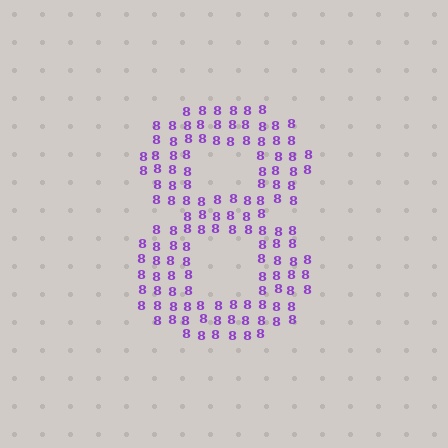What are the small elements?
The small elements are digit 8's.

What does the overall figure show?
The overall figure shows the digit 8.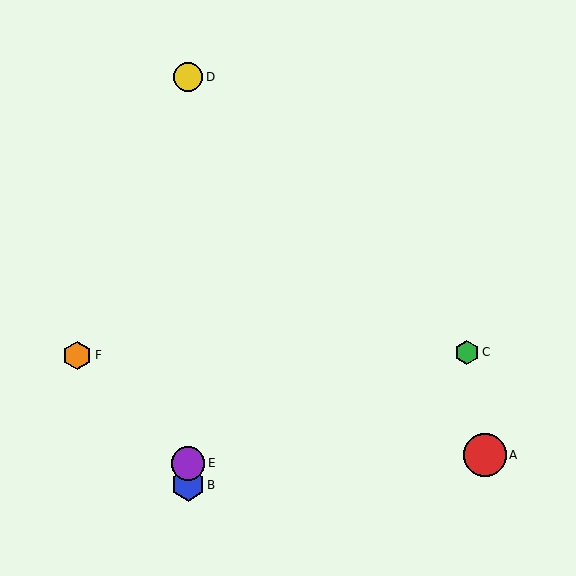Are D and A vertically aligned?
No, D is at x≈188 and A is at x≈485.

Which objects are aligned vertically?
Objects B, D, E are aligned vertically.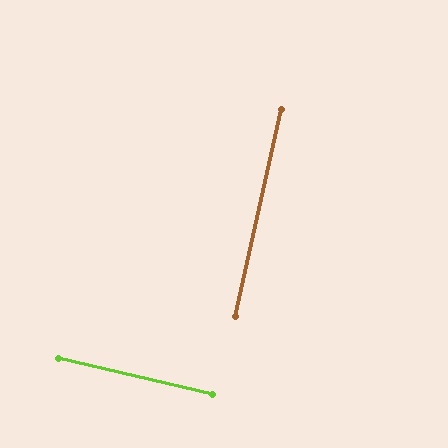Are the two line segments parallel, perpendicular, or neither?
Perpendicular — they meet at approximately 89°.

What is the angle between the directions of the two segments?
Approximately 89 degrees.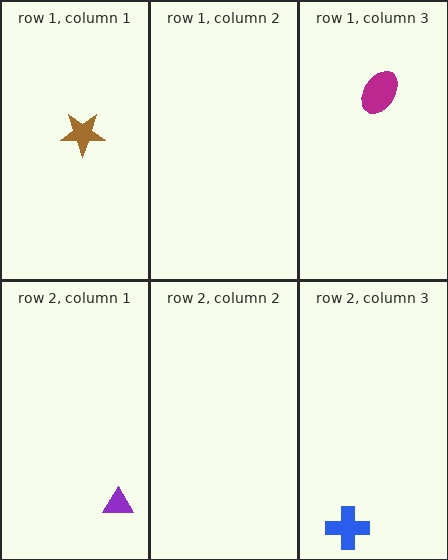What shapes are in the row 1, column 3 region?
The magenta ellipse.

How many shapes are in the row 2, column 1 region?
1.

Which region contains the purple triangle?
The row 2, column 1 region.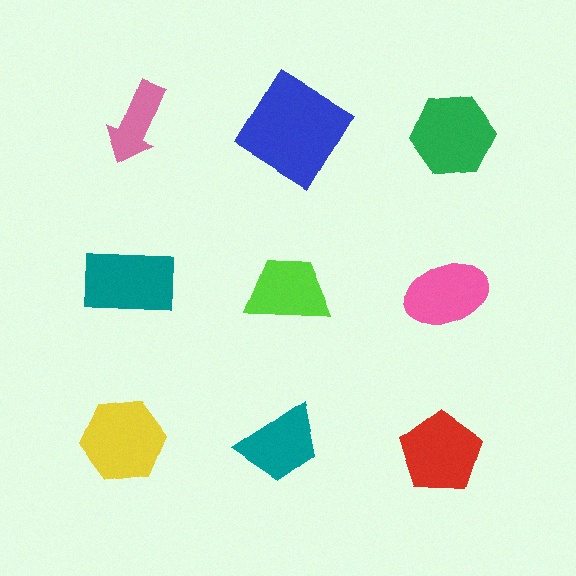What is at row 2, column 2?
A lime trapezoid.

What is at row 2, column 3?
A pink ellipse.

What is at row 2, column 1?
A teal rectangle.